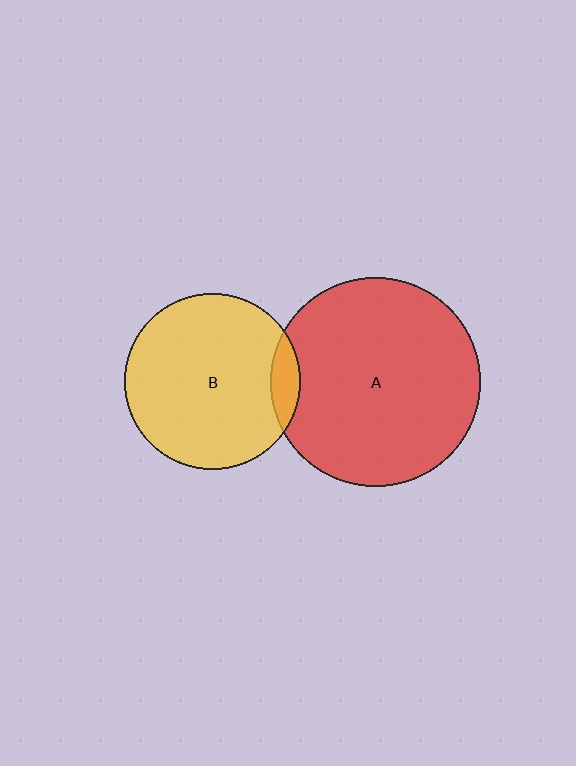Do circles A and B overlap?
Yes.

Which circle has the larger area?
Circle A (red).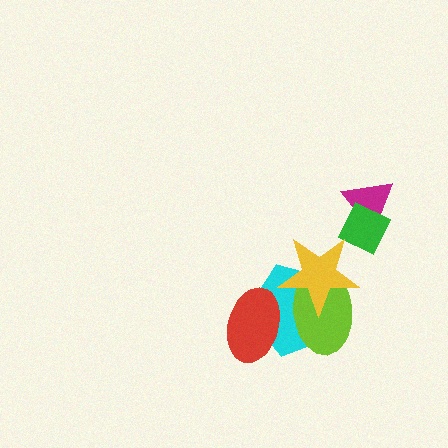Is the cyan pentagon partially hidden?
Yes, it is partially covered by another shape.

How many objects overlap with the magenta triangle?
1 object overlaps with the magenta triangle.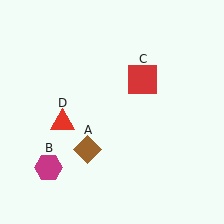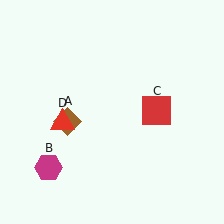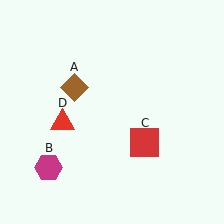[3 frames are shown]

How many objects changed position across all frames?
2 objects changed position: brown diamond (object A), red square (object C).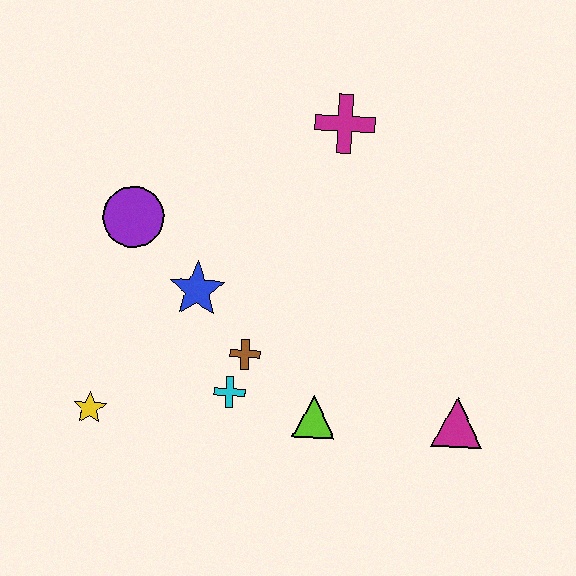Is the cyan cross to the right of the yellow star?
Yes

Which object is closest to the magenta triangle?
The lime triangle is closest to the magenta triangle.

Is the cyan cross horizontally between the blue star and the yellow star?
No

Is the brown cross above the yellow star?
Yes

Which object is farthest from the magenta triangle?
The purple circle is farthest from the magenta triangle.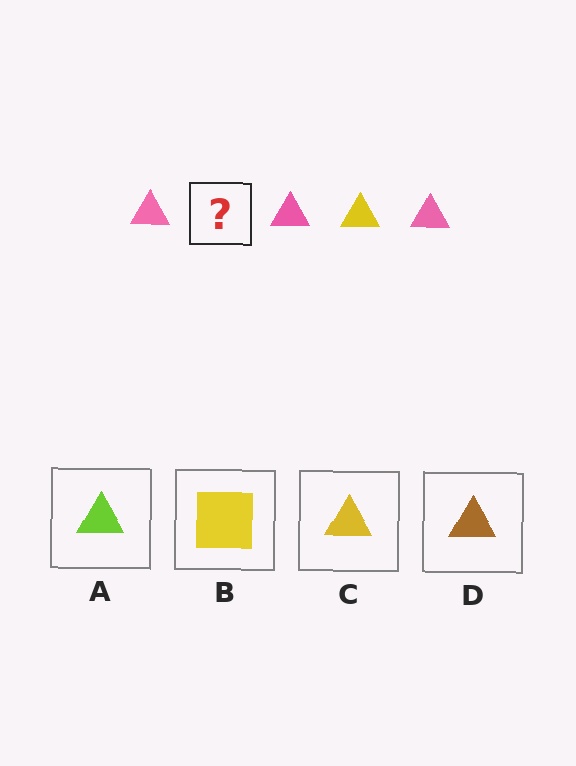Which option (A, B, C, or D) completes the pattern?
C.